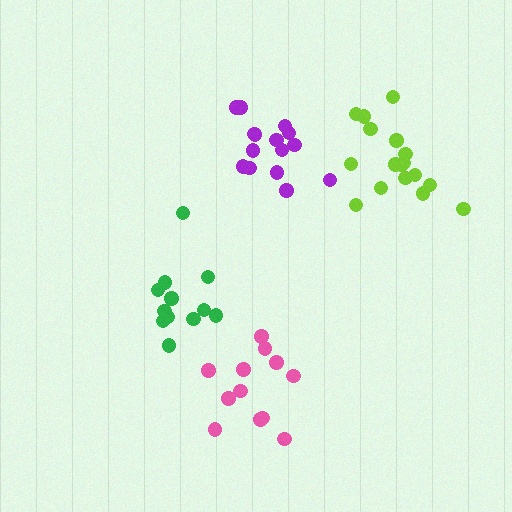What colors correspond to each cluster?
The clusters are colored: purple, pink, lime, green.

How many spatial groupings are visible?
There are 4 spatial groupings.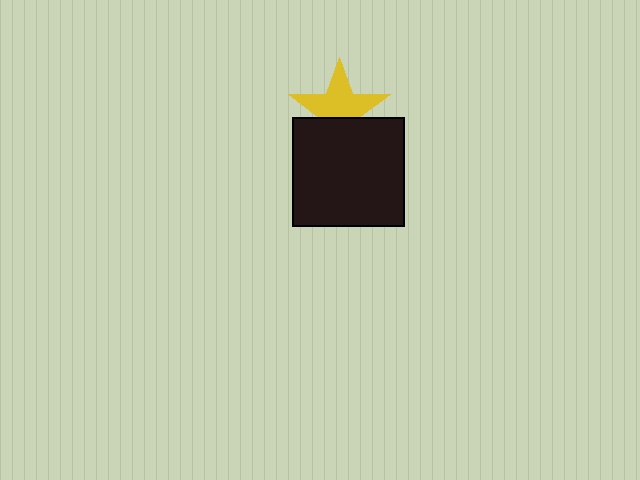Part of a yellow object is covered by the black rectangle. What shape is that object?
It is a star.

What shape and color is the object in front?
The object in front is a black rectangle.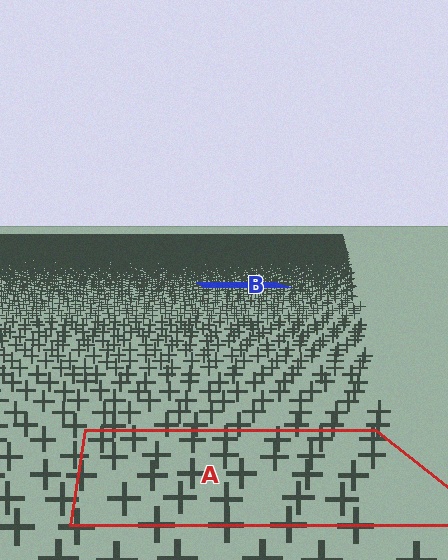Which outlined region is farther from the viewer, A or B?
Region B is farther from the viewer — the texture elements inside it appear smaller and more densely packed.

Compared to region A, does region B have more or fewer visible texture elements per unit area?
Region B has more texture elements per unit area — they are packed more densely because it is farther away.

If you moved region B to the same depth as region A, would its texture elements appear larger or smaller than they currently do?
They would appear larger. At a closer depth, the same texture elements are projected at a bigger on-screen size.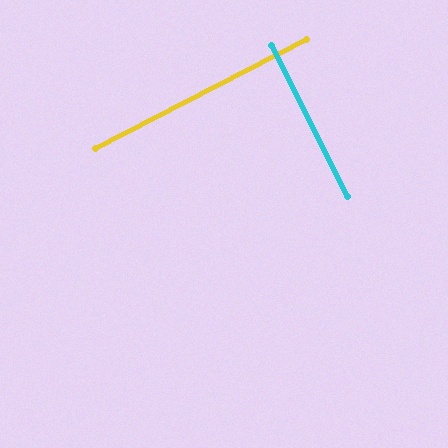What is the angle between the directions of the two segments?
Approximately 90 degrees.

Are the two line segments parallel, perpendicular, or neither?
Perpendicular — they meet at approximately 90°.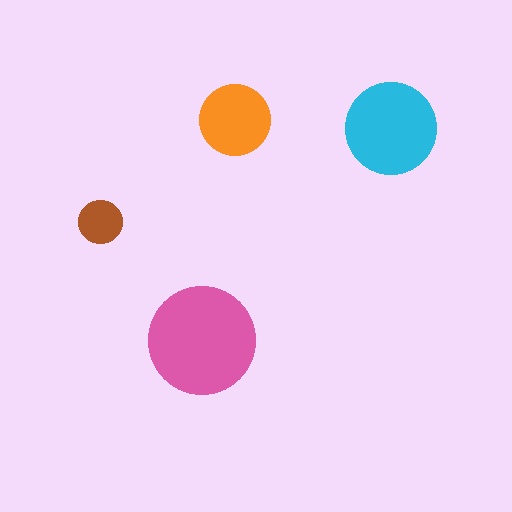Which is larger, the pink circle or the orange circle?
The pink one.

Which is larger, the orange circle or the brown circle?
The orange one.